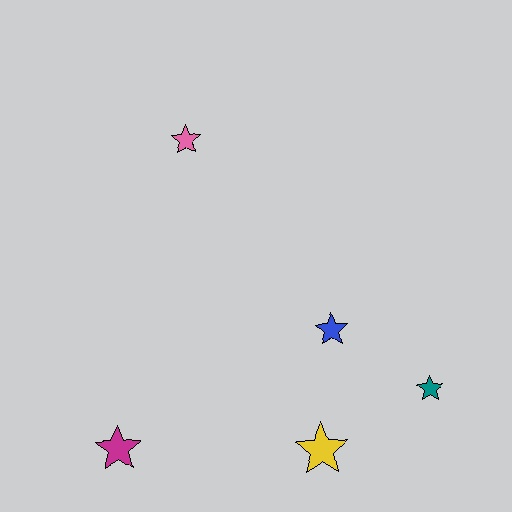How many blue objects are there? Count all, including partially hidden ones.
There is 1 blue object.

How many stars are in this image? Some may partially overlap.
There are 5 stars.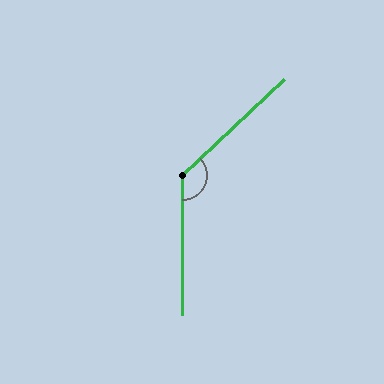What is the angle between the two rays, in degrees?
Approximately 133 degrees.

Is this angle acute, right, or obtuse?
It is obtuse.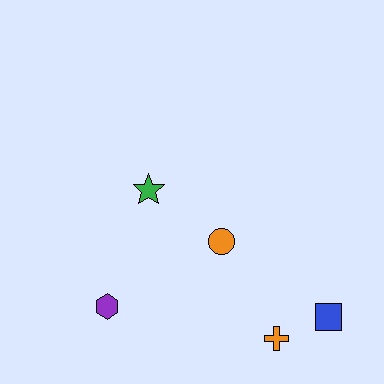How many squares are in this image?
There is 1 square.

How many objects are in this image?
There are 5 objects.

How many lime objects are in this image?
There are no lime objects.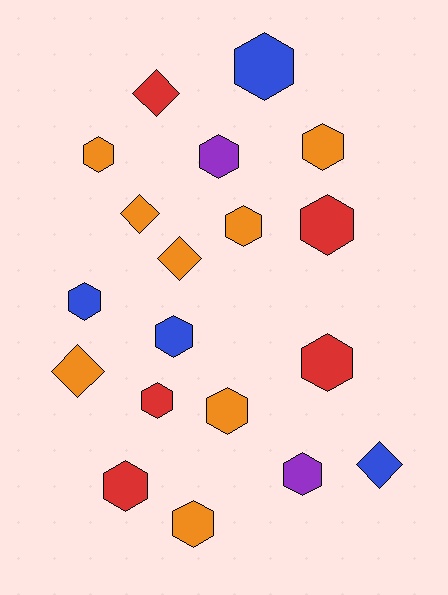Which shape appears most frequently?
Hexagon, with 14 objects.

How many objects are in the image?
There are 19 objects.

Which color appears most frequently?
Orange, with 8 objects.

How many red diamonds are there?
There is 1 red diamond.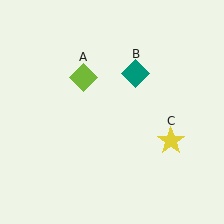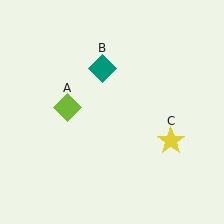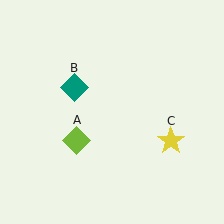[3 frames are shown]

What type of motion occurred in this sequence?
The lime diamond (object A), teal diamond (object B) rotated counterclockwise around the center of the scene.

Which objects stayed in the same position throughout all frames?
Yellow star (object C) remained stationary.